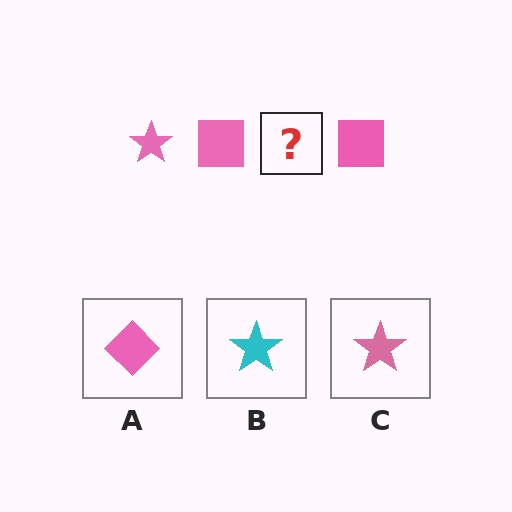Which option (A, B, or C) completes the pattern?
C.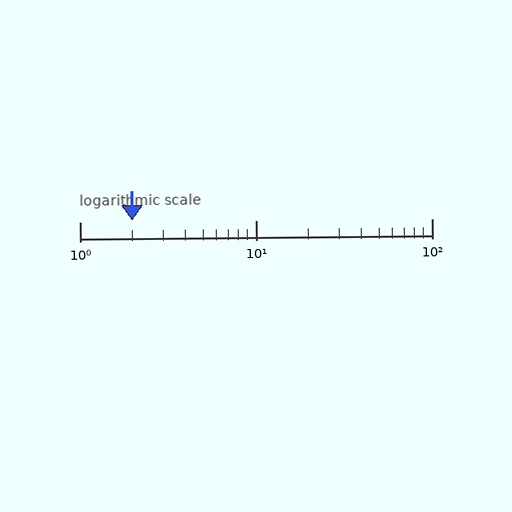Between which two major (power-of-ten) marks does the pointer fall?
The pointer is between 1 and 10.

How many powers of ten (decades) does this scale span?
The scale spans 2 decades, from 1 to 100.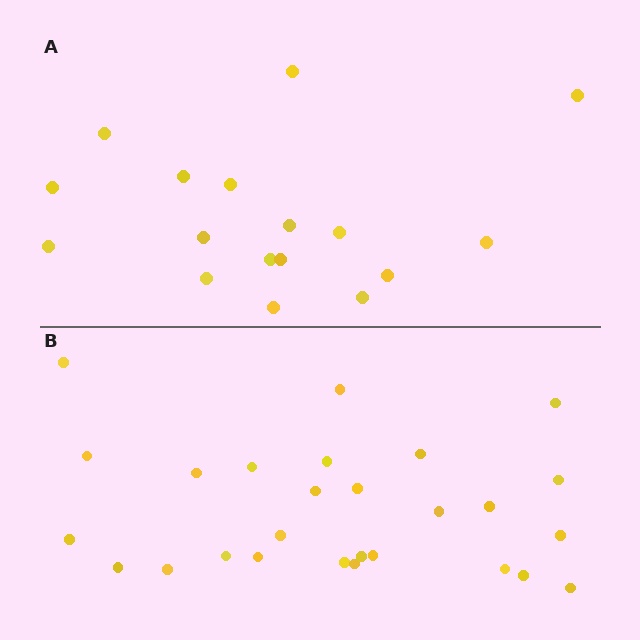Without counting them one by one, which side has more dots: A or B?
Region B (the bottom region) has more dots.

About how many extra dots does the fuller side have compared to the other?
Region B has roughly 10 or so more dots than region A.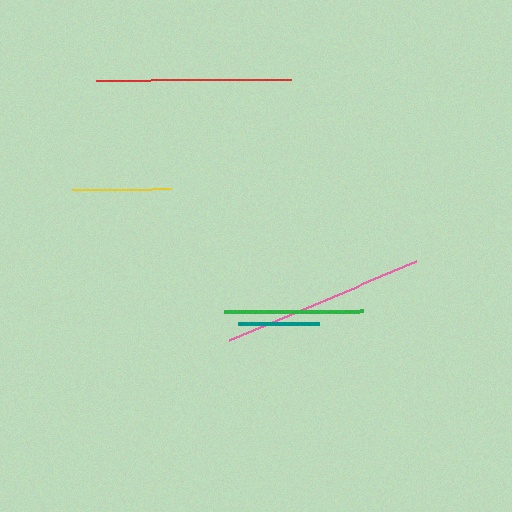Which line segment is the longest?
The pink line is the longest at approximately 202 pixels.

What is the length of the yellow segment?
The yellow segment is approximately 99 pixels long.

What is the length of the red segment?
The red segment is approximately 195 pixels long.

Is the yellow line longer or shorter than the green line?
The green line is longer than the yellow line.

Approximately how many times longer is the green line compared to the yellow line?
The green line is approximately 1.4 times the length of the yellow line.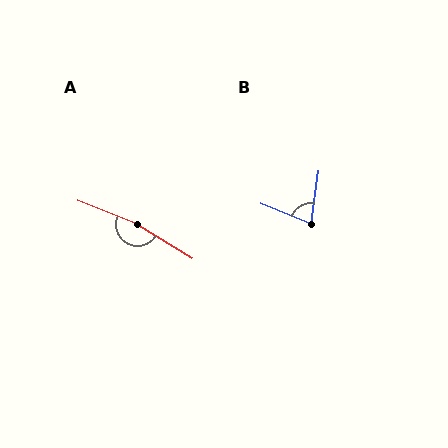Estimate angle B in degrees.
Approximately 75 degrees.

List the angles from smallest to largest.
B (75°), A (169°).